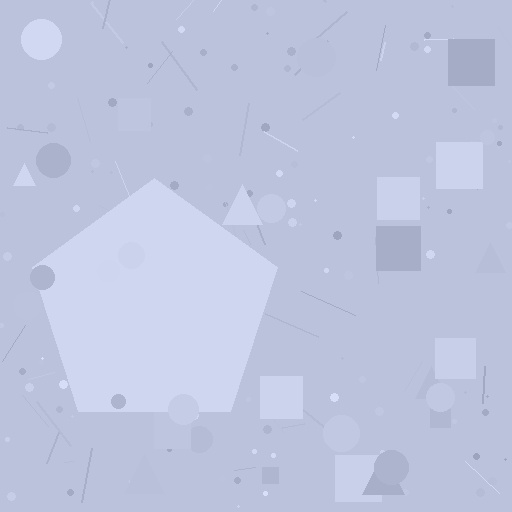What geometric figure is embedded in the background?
A pentagon is embedded in the background.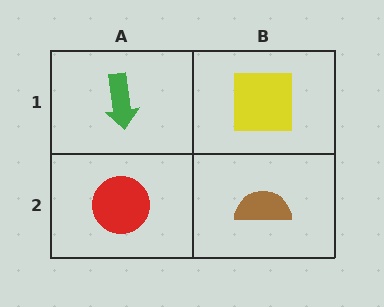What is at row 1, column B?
A yellow square.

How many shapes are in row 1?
2 shapes.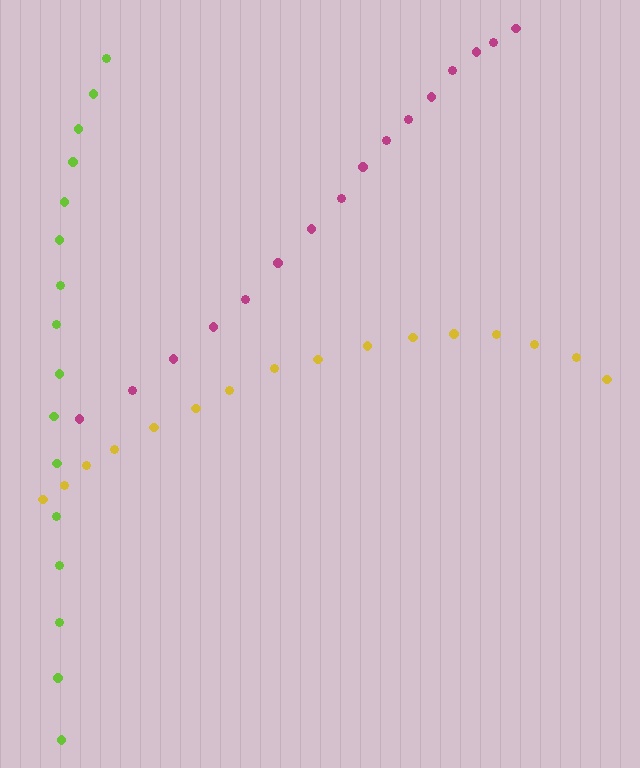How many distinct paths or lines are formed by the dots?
There are 3 distinct paths.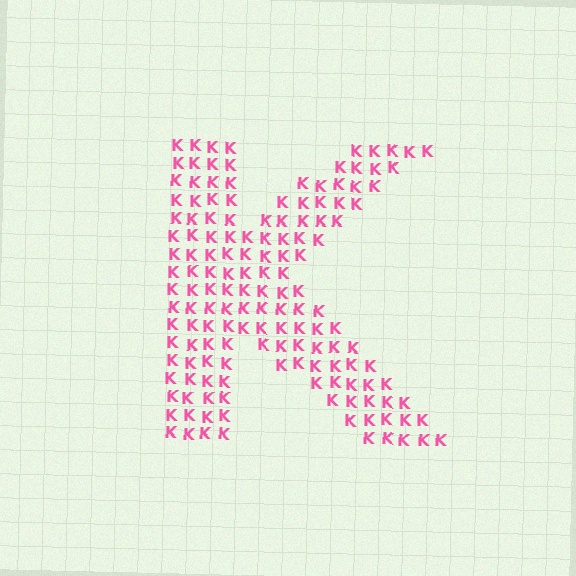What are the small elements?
The small elements are letter K's.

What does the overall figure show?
The overall figure shows the letter K.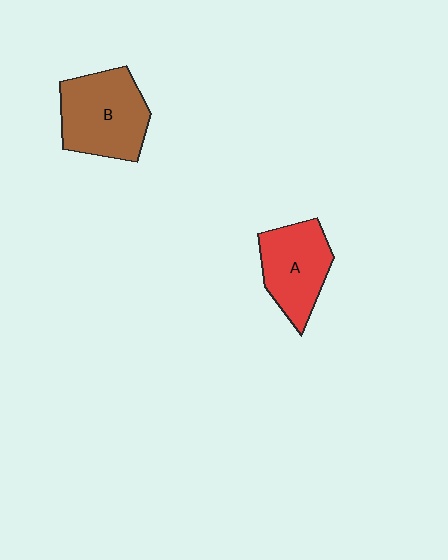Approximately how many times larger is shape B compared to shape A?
Approximately 1.2 times.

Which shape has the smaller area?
Shape A (red).